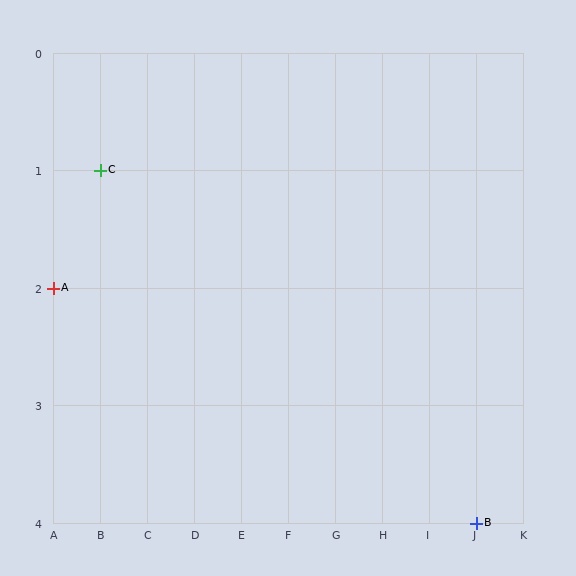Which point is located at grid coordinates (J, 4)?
Point B is at (J, 4).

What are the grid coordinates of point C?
Point C is at grid coordinates (B, 1).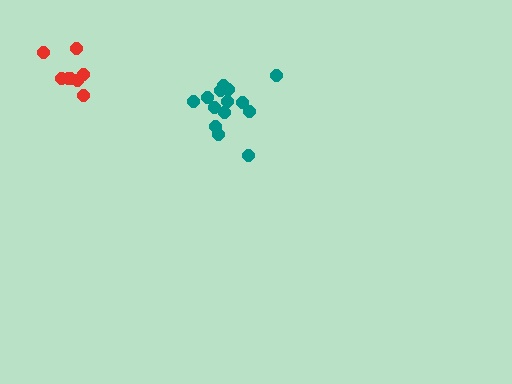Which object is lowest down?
The teal cluster is bottommost.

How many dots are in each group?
Group 1: 14 dots, Group 2: 8 dots (22 total).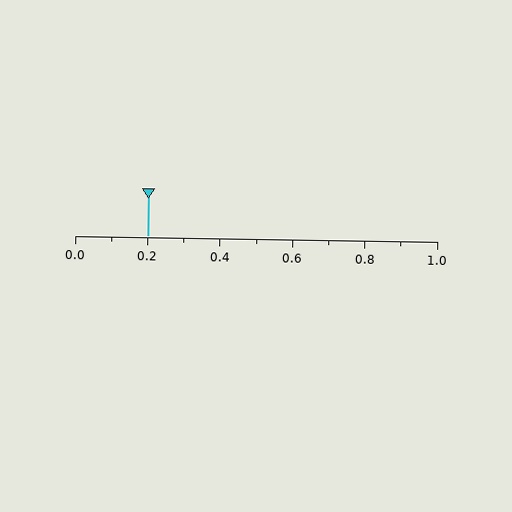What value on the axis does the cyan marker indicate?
The marker indicates approximately 0.2.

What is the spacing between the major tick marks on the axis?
The major ticks are spaced 0.2 apart.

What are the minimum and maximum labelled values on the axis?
The axis runs from 0.0 to 1.0.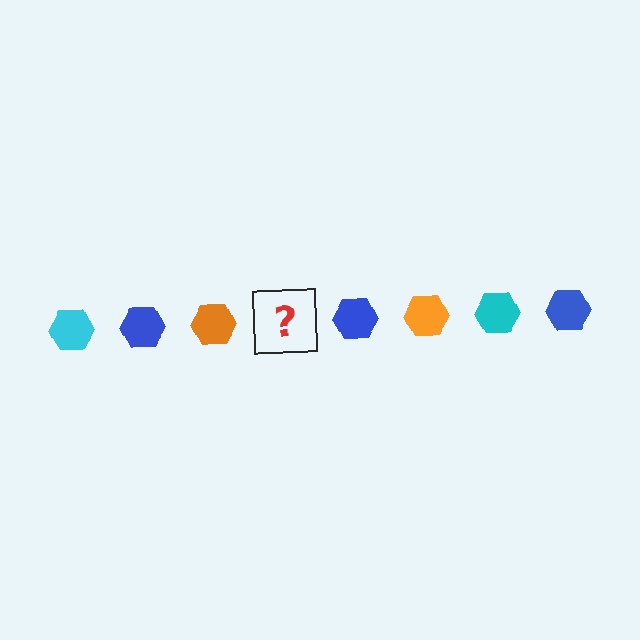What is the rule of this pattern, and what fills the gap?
The rule is that the pattern cycles through cyan, blue, orange hexagons. The gap should be filled with a cyan hexagon.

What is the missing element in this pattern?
The missing element is a cyan hexagon.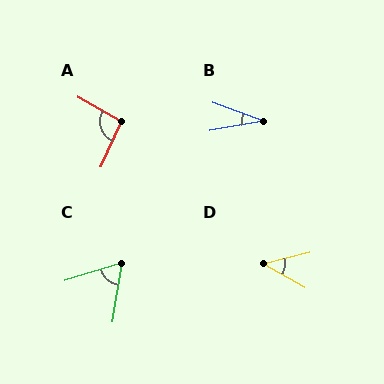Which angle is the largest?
A, at approximately 96 degrees.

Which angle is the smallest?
B, at approximately 30 degrees.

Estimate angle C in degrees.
Approximately 64 degrees.